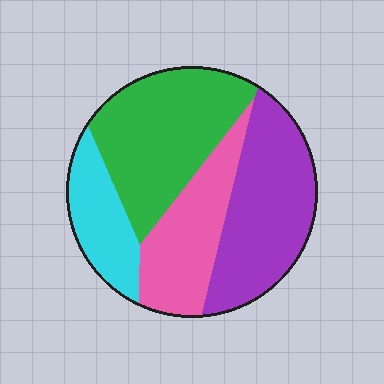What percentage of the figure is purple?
Purple covers 31% of the figure.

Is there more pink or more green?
Green.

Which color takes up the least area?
Cyan, at roughly 15%.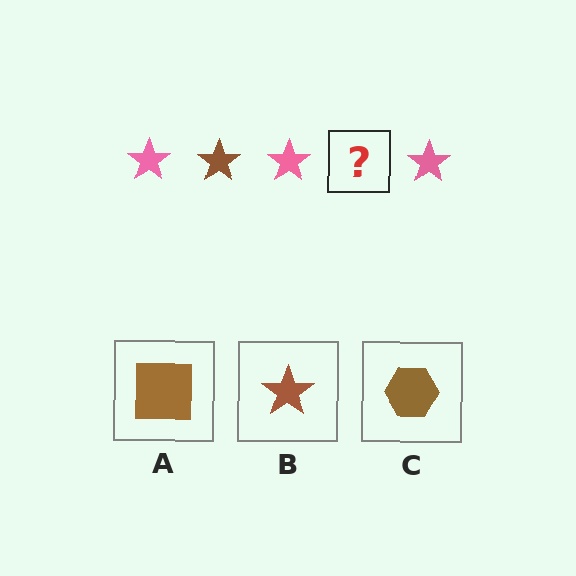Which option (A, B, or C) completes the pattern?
B.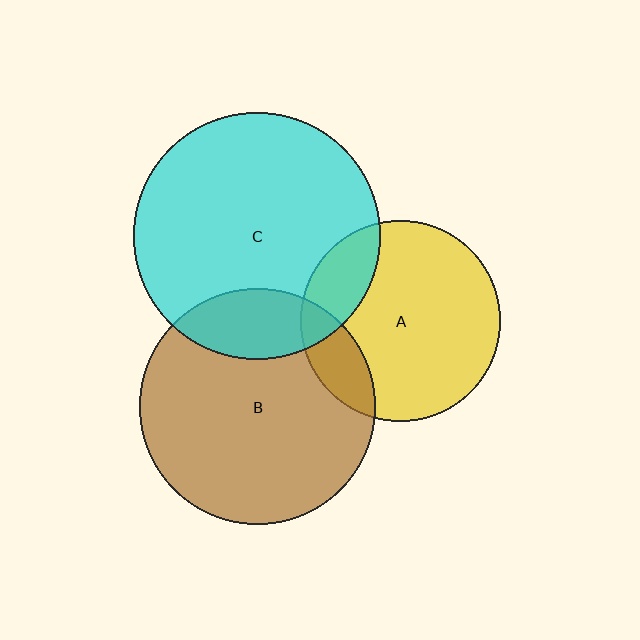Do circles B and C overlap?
Yes.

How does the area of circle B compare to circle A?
Approximately 1.4 times.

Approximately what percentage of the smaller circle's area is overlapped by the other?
Approximately 20%.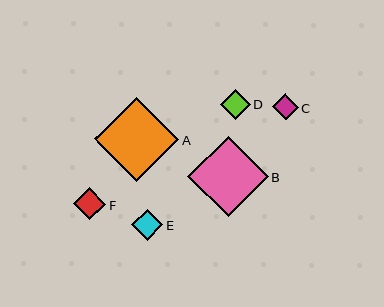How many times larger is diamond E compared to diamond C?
Diamond E is approximately 1.2 times the size of diamond C.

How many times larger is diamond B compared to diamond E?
Diamond B is approximately 2.6 times the size of diamond E.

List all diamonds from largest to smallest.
From largest to smallest: A, B, F, E, D, C.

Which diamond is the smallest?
Diamond C is the smallest with a size of approximately 25 pixels.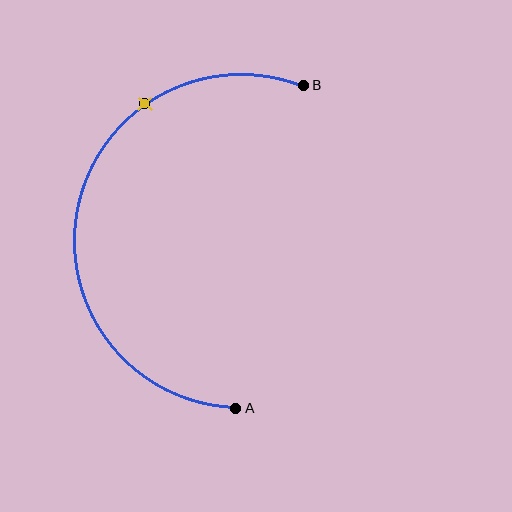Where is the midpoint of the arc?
The arc midpoint is the point on the curve farthest from the straight line joining A and B. It sits to the left of that line.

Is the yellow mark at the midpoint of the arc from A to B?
No. The yellow mark lies on the arc but is closer to endpoint B. The arc midpoint would be at the point on the curve equidistant along the arc from both A and B.